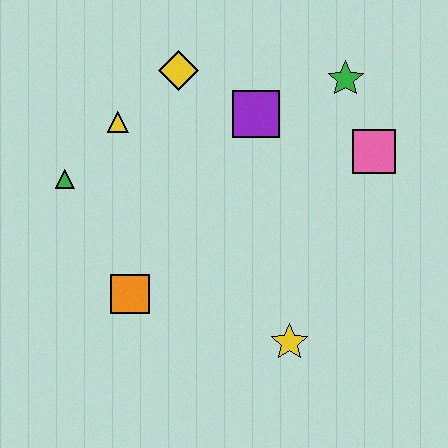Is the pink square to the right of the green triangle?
Yes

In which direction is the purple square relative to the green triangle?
The purple square is to the right of the green triangle.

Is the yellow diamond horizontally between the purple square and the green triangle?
Yes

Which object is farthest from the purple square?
The yellow star is farthest from the purple square.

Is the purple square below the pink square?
No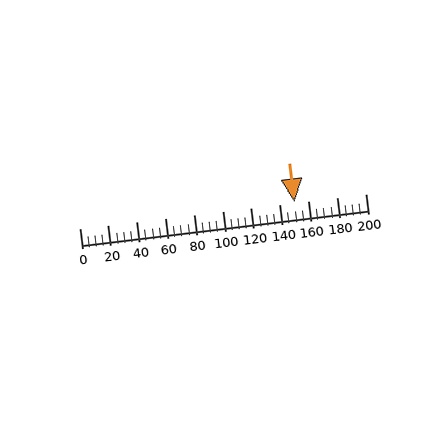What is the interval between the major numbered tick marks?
The major tick marks are spaced 20 units apart.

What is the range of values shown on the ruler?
The ruler shows values from 0 to 200.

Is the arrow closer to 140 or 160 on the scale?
The arrow is closer to 160.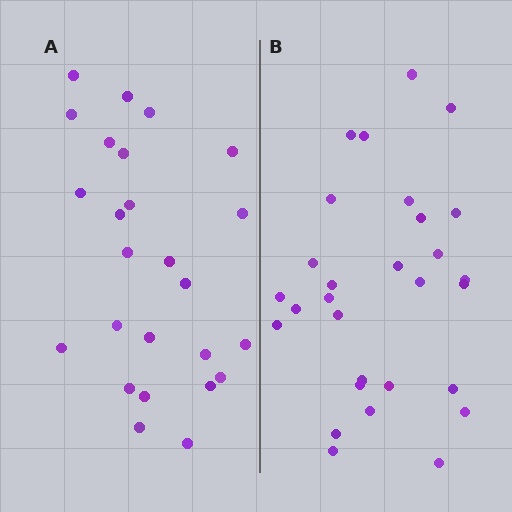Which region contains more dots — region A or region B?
Region B (the right region) has more dots.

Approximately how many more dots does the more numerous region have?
Region B has about 4 more dots than region A.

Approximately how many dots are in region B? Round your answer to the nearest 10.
About 30 dots. (The exact count is 29, which rounds to 30.)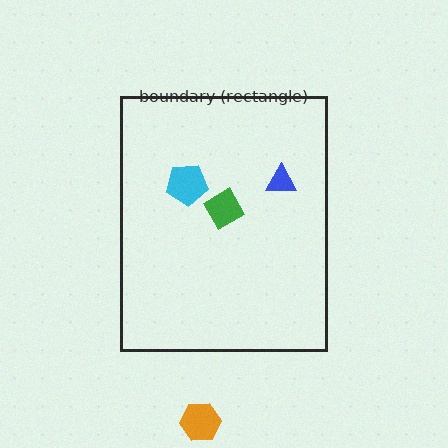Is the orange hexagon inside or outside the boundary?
Outside.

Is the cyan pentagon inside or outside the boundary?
Inside.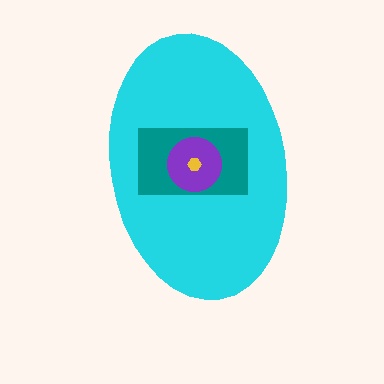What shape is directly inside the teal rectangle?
The purple circle.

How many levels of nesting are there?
4.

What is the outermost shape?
The cyan ellipse.